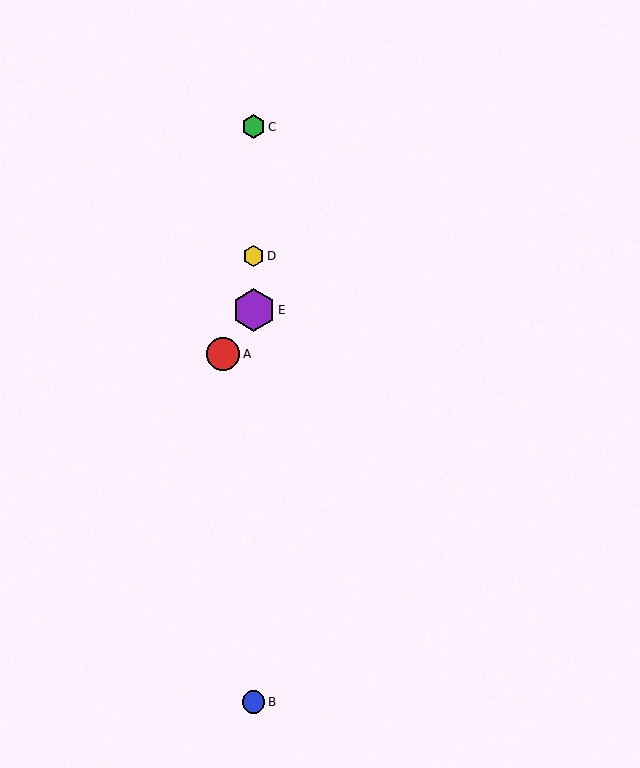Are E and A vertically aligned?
No, E is at x≈254 and A is at x≈223.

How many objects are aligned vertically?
4 objects (B, C, D, E) are aligned vertically.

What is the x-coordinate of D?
Object D is at x≈254.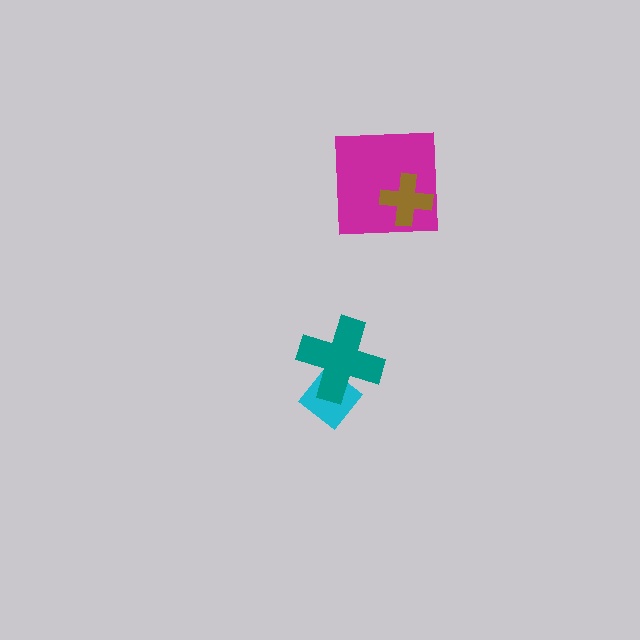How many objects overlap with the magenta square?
1 object overlaps with the magenta square.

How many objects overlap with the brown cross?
1 object overlaps with the brown cross.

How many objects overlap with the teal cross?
1 object overlaps with the teal cross.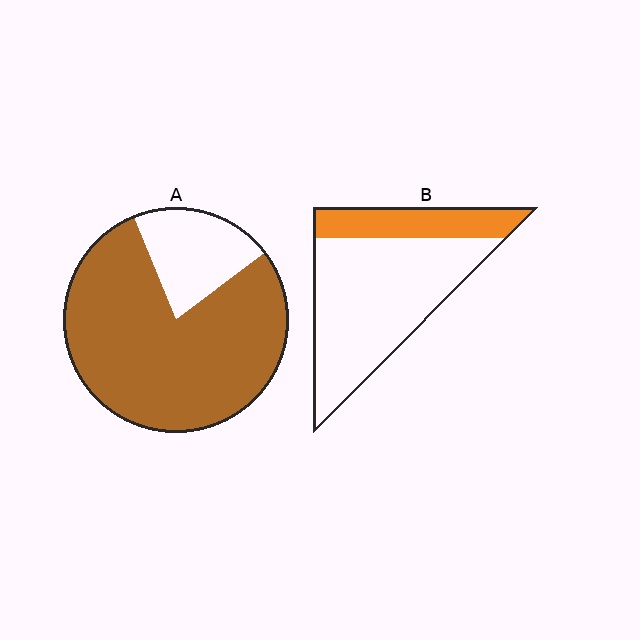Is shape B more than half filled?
No.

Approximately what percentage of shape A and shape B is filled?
A is approximately 80% and B is approximately 25%.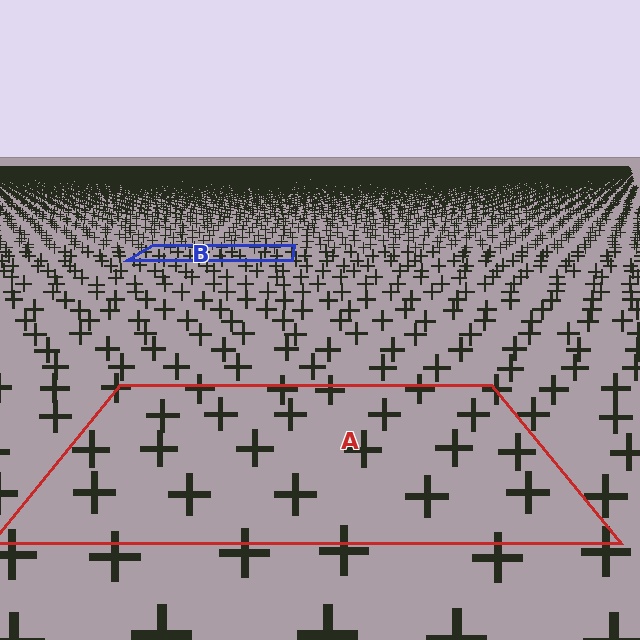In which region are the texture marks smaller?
The texture marks are smaller in region B, because it is farther away.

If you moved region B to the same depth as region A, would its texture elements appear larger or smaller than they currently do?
They would appear larger. At a closer depth, the same texture elements are projected at a bigger on-screen size.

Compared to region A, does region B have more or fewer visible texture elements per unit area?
Region B has more texture elements per unit area — they are packed more densely because it is farther away.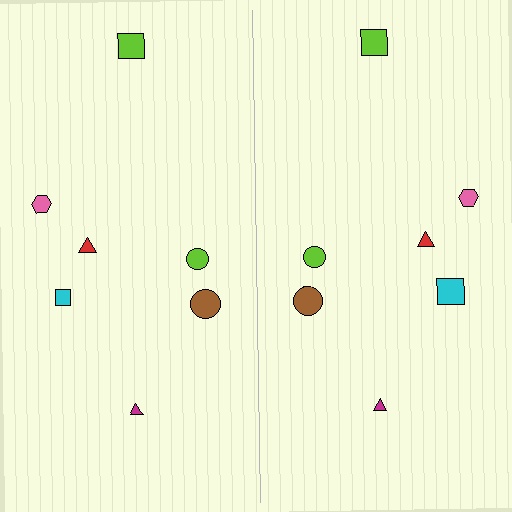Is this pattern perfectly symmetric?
No, the pattern is not perfectly symmetric. The cyan square on the right side has a different size than its mirror counterpart.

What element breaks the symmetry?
The cyan square on the right side has a different size than its mirror counterpart.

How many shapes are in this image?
There are 14 shapes in this image.